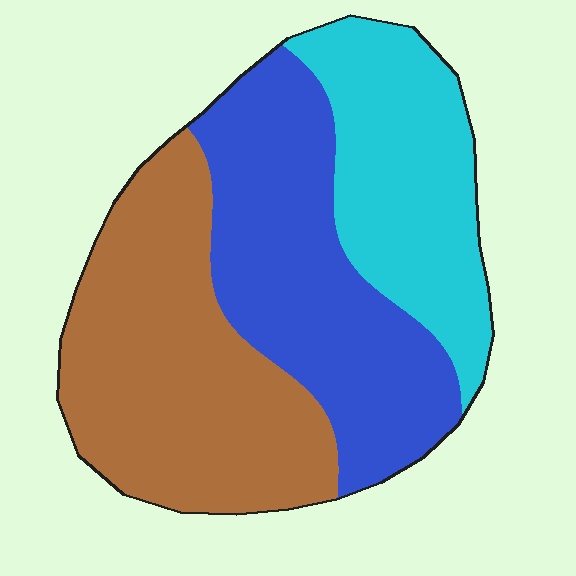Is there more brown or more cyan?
Brown.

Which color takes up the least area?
Cyan, at roughly 25%.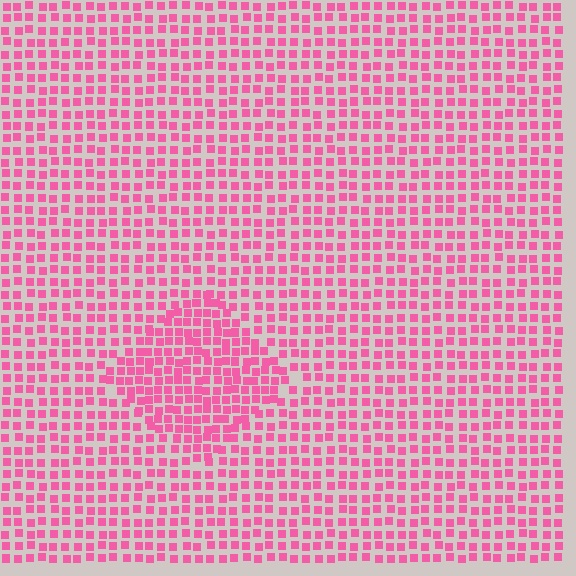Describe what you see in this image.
The image contains small pink elements arranged at two different densities. A diamond-shaped region is visible where the elements are more densely packed than the surrounding area.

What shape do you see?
I see a diamond.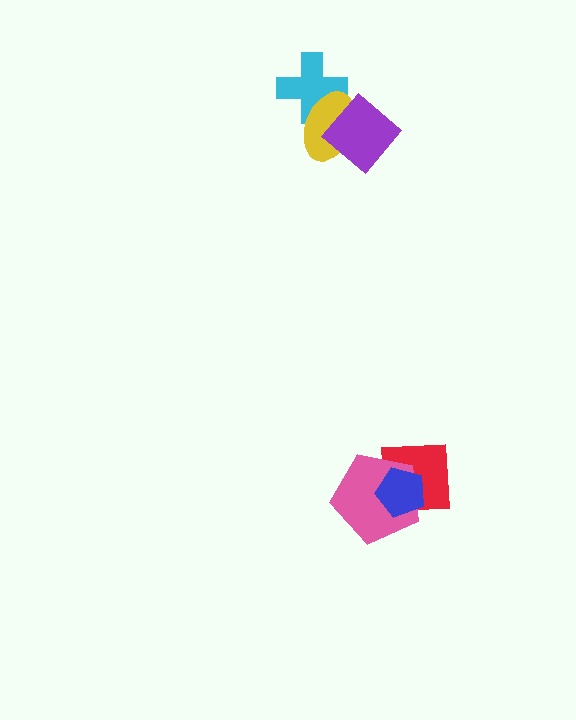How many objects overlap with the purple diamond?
2 objects overlap with the purple diamond.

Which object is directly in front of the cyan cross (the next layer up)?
The yellow ellipse is directly in front of the cyan cross.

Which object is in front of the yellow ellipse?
The purple diamond is in front of the yellow ellipse.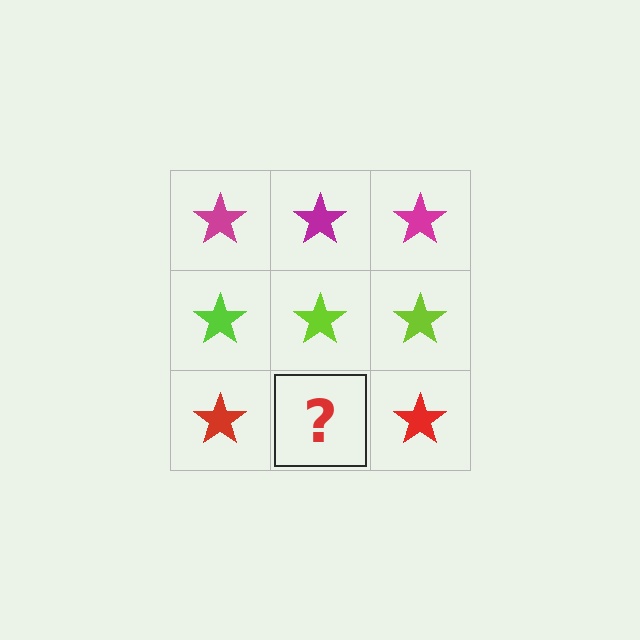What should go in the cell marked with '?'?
The missing cell should contain a red star.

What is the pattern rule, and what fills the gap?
The rule is that each row has a consistent color. The gap should be filled with a red star.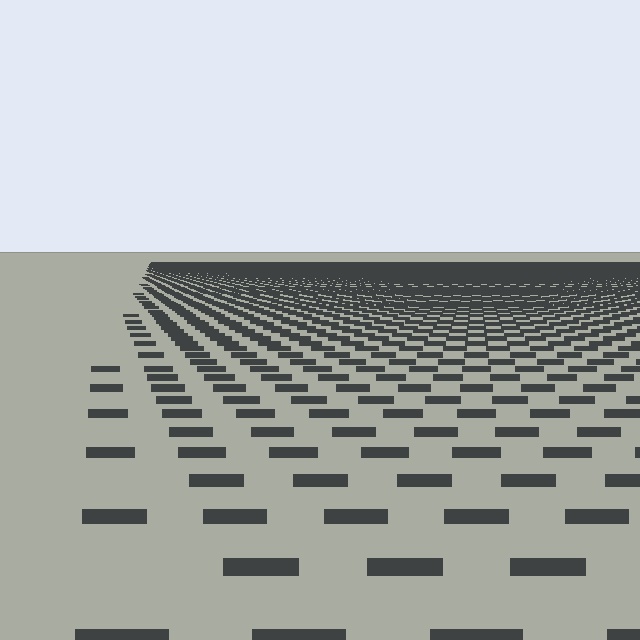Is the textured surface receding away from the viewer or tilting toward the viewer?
The surface is receding away from the viewer. Texture elements get smaller and denser toward the top.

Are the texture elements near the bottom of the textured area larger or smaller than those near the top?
Larger. Near the bottom, elements are closer to the viewer and appear at a bigger on-screen size.